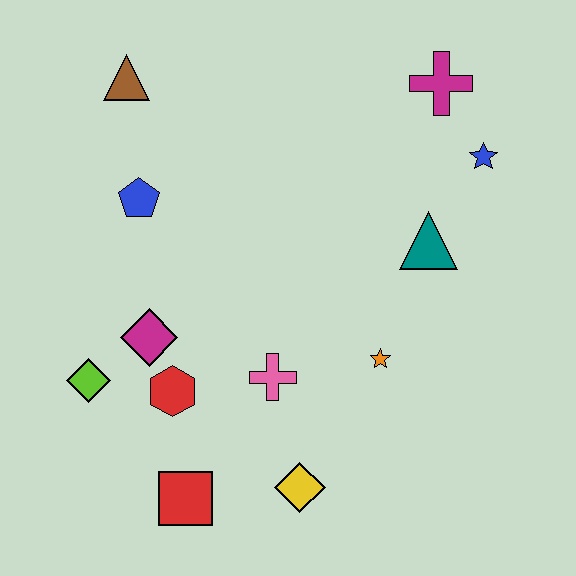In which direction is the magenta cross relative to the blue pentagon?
The magenta cross is to the right of the blue pentagon.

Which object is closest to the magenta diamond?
The red hexagon is closest to the magenta diamond.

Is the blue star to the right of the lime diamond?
Yes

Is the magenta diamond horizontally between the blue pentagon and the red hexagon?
Yes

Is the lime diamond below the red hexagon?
No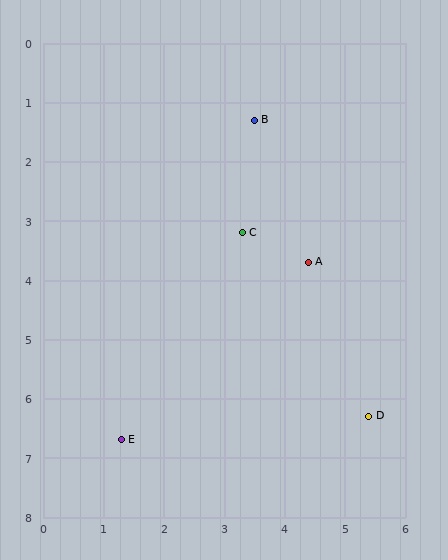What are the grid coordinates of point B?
Point B is at approximately (3.5, 1.3).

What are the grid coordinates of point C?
Point C is at approximately (3.3, 3.2).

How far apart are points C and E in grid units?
Points C and E are about 4.0 grid units apart.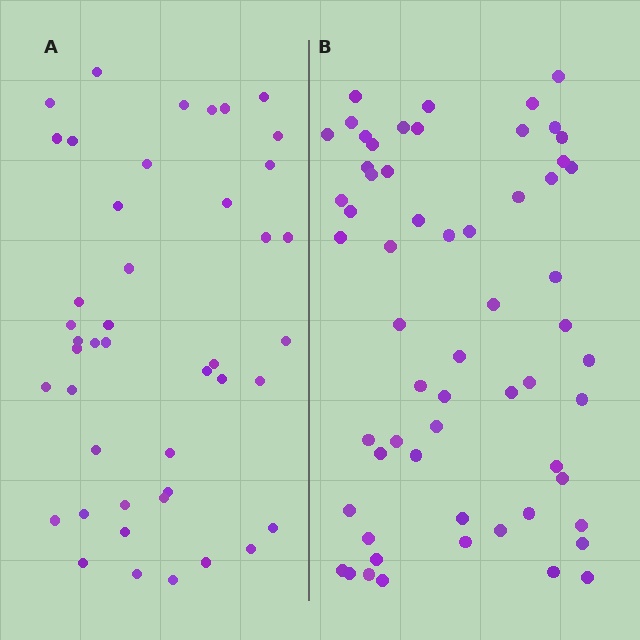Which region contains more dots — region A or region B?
Region B (the right region) has more dots.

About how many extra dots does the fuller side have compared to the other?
Region B has approximately 15 more dots than region A.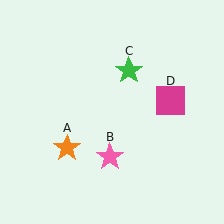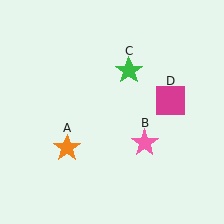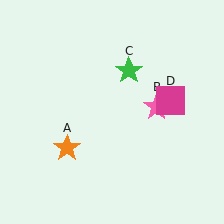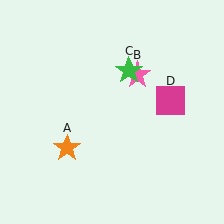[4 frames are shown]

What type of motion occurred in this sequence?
The pink star (object B) rotated counterclockwise around the center of the scene.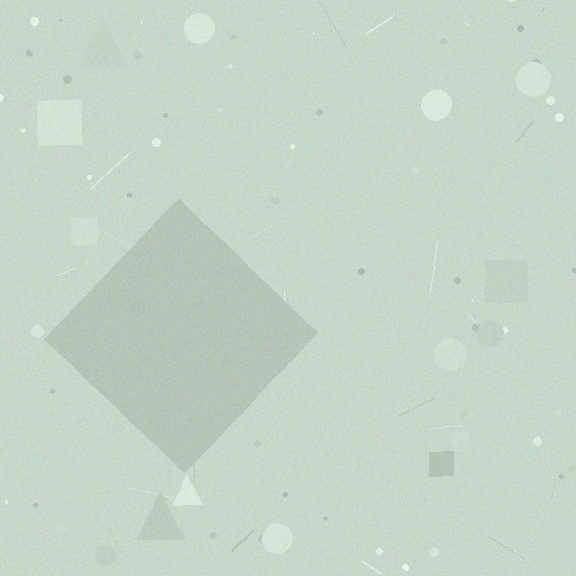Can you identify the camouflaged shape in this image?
The camouflaged shape is a diamond.